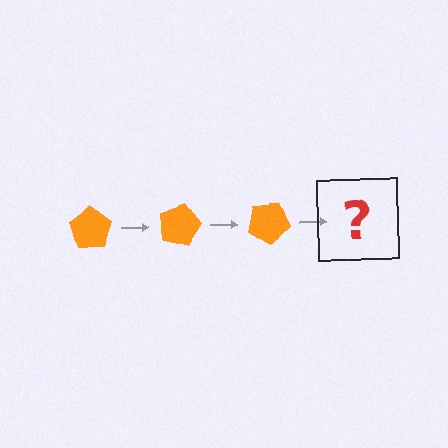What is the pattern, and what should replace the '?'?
The pattern is that the pentagon rotates 15 degrees each step. The '?' should be an orange pentagon rotated 45 degrees.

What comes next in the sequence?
The next element should be an orange pentagon rotated 45 degrees.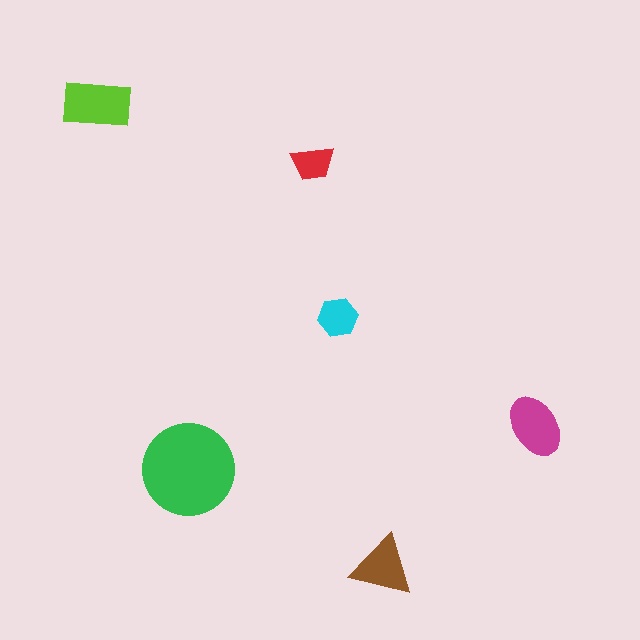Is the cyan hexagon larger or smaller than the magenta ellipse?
Smaller.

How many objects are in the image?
There are 6 objects in the image.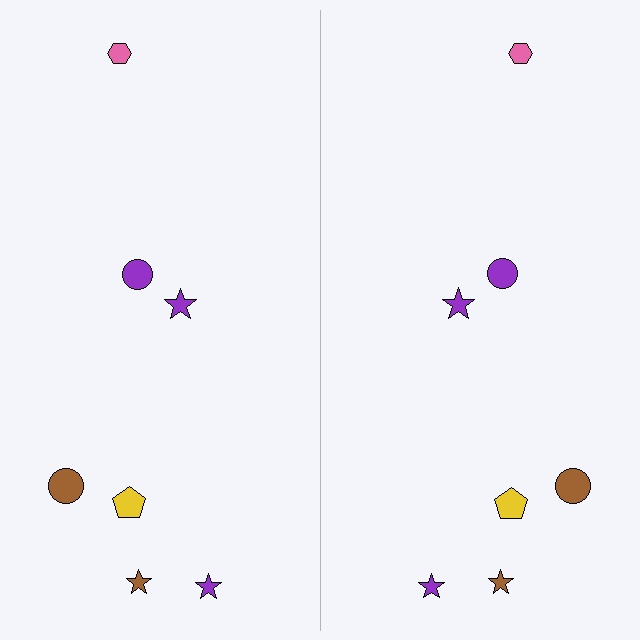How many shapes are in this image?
There are 14 shapes in this image.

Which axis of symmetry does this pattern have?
The pattern has a vertical axis of symmetry running through the center of the image.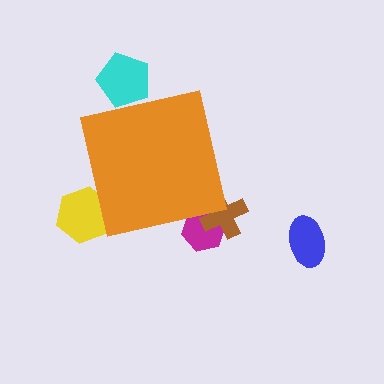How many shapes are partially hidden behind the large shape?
4 shapes are partially hidden.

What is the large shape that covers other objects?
An orange square.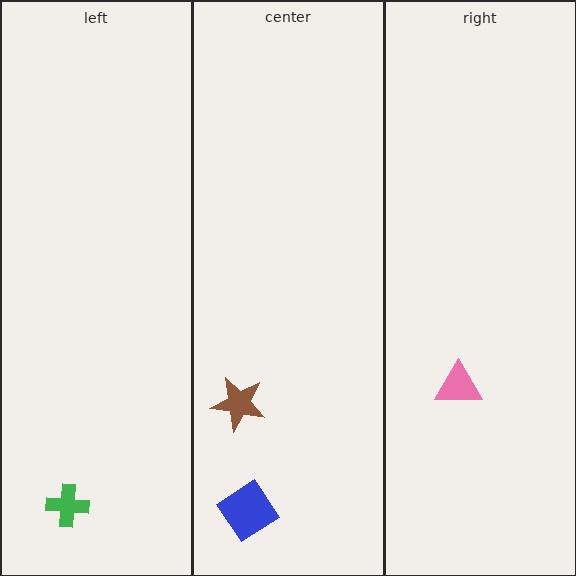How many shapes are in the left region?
1.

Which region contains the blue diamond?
The center region.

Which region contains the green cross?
The left region.